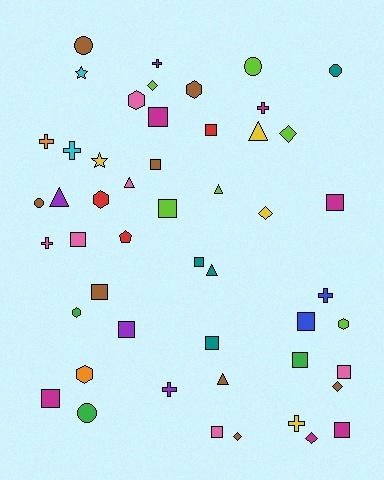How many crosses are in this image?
There are 8 crosses.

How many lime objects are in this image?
There are 6 lime objects.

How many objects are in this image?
There are 50 objects.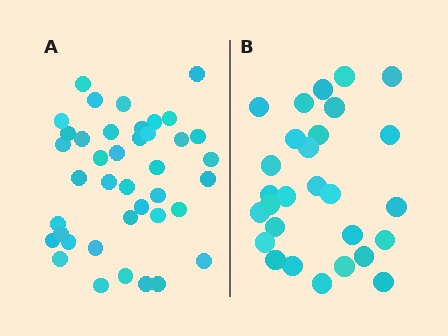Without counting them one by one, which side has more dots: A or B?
Region A (the left region) has more dots.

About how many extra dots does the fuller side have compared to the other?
Region A has roughly 12 or so more dots than region B.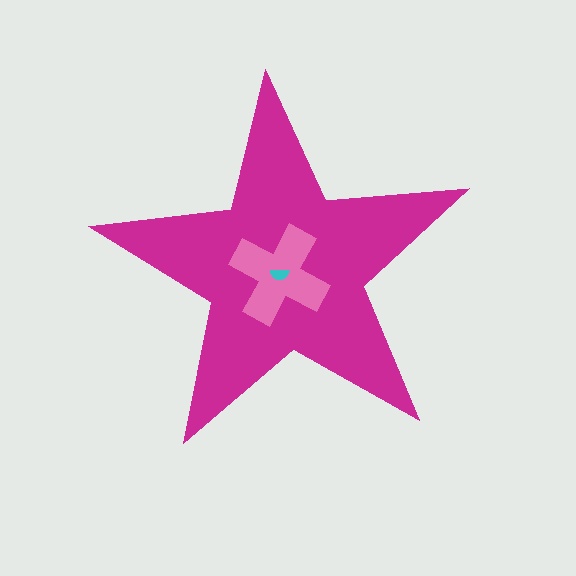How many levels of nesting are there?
3.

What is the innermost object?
The cyan semicircle.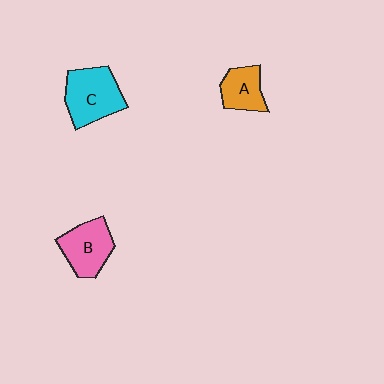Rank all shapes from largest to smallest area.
From largest to smallest: C (cyan), B (pink), A (orange).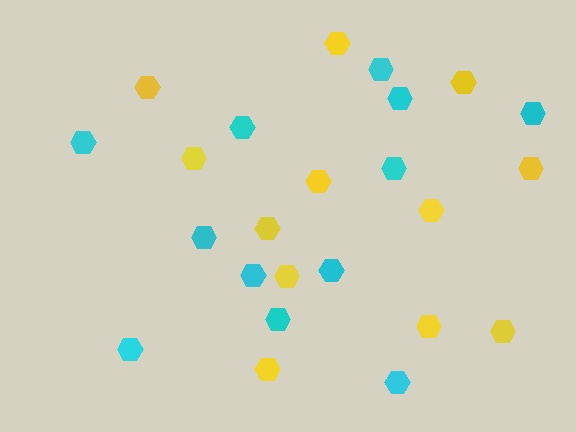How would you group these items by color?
There are 2 groups: one group of cyan hexagons (12) and one group of yellow hexagons (12).